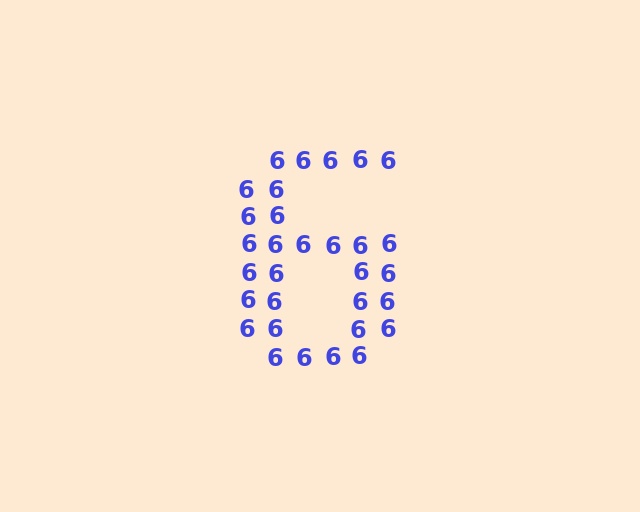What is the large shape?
The large shape is the digit 6.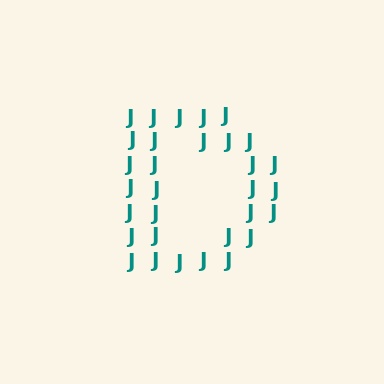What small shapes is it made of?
It is made of small letter J's.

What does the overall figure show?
The overall figure shows the letter D.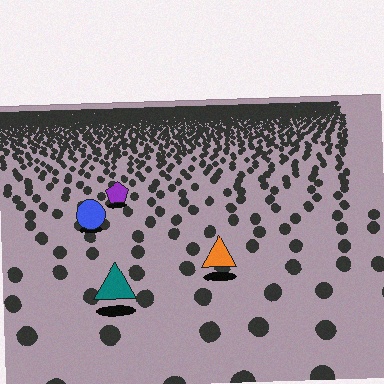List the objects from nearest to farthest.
From nearest to farthest: the teal triangle, the orange triangle, the blue circle, the purple pentagon.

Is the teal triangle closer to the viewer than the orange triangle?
Yes. The teal triangle is closer — you can tell from the texture gradient: the ground texture is coarser near it.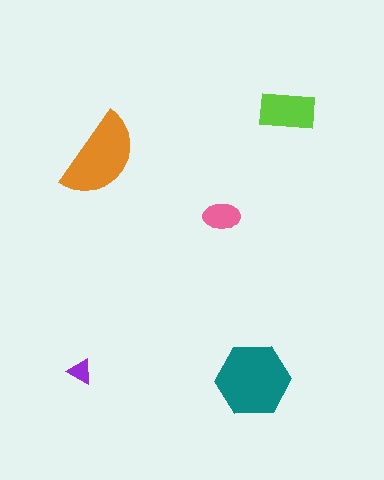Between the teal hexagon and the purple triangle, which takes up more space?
The teal hexagon.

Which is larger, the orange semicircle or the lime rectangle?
The orange semicircle.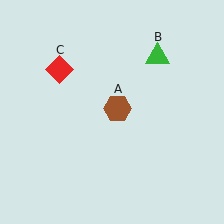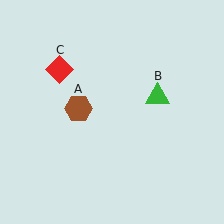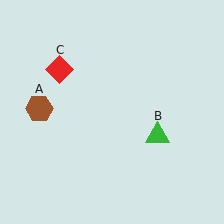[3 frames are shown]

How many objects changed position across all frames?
2 objects changed position: brown hexagon (object A), green triangle (object B).